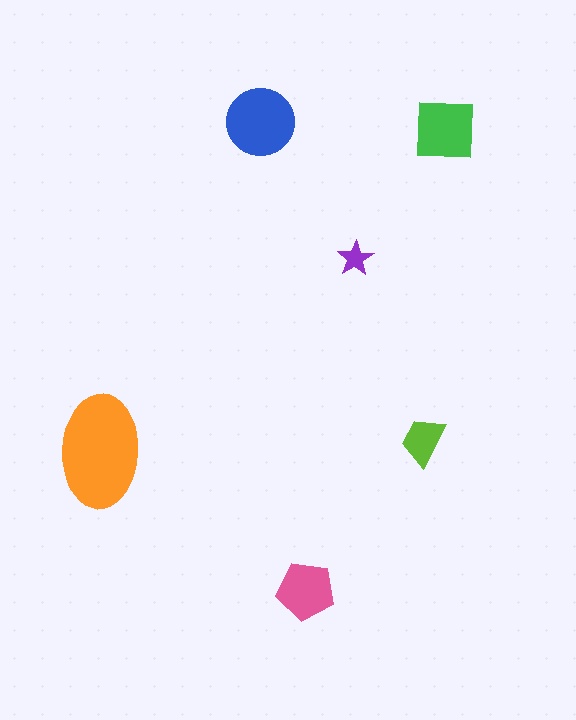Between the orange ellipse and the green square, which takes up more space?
The orange ellipse.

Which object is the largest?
The orange ellipse.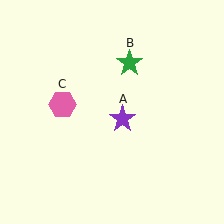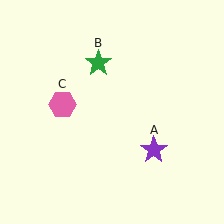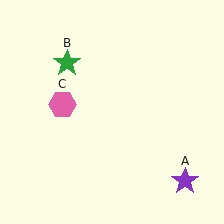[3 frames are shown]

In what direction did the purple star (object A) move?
The purple star (object A) moved down and to the right.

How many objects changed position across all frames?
2 objects changed position: purple star (object A), green star (object B).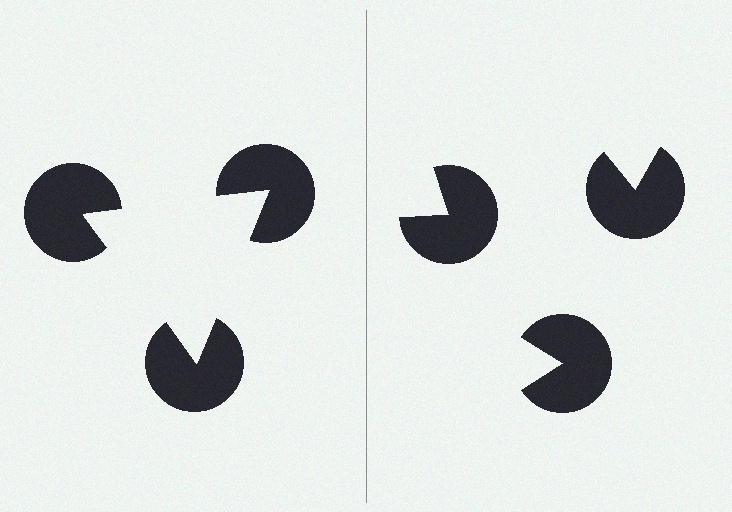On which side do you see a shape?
An illusory triangle appears on the left side. On the right side the wedge cuts are rotated, so no coherent shape forms.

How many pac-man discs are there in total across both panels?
6 — 3 on each side.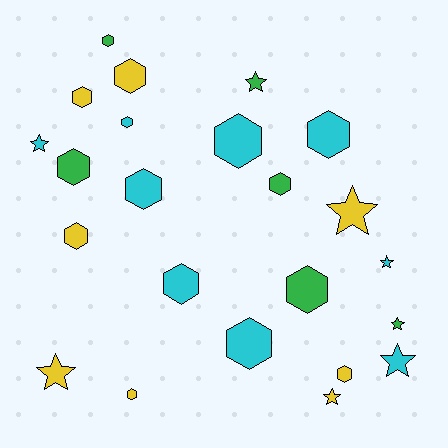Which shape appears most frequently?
Hexagon, with 15 objects.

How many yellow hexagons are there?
There are 5 yellow hexagons.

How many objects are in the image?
There are 23 objects.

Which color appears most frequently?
Cyan, with 9 objects.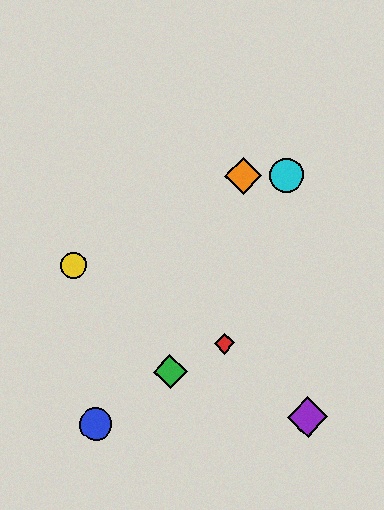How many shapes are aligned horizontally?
2 shapes (the orange diamond, the cyan circle) are aligned horizontally.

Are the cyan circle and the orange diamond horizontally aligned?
Yes, both are at y≈175.